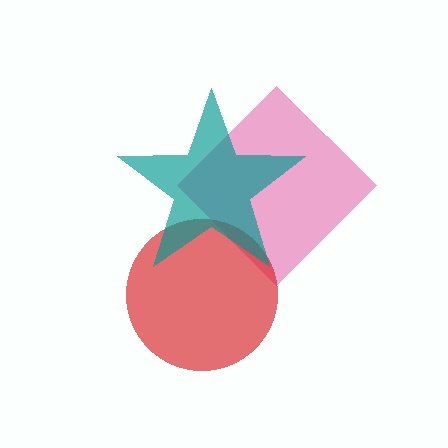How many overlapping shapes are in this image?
There are 3 overlapping shapes in the image.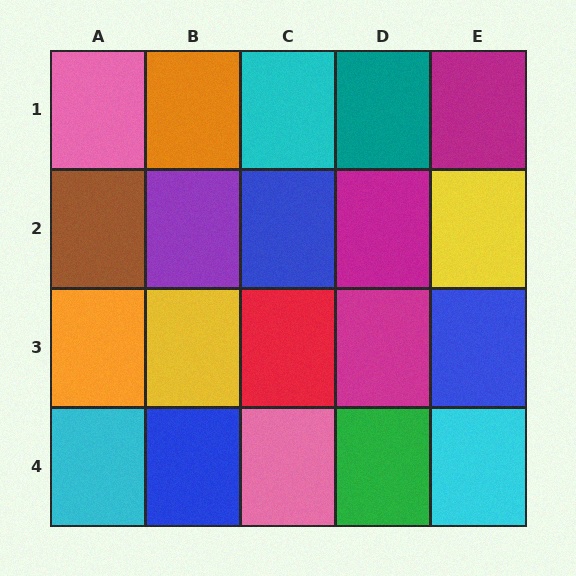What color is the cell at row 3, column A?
Orange.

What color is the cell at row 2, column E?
Yellow.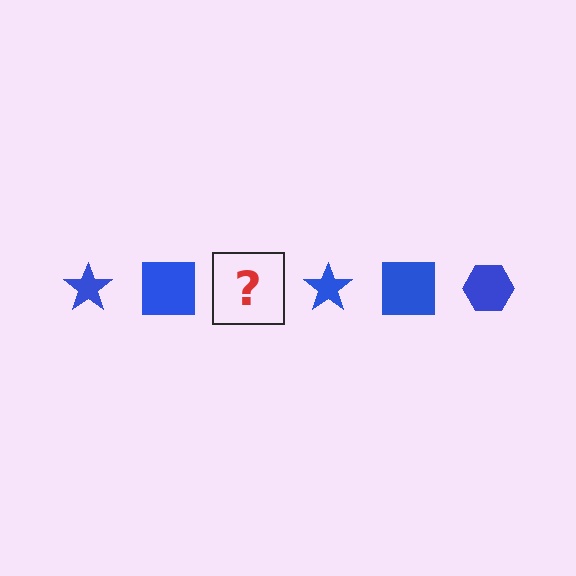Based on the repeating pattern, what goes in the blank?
The blank should be a blue hexagon.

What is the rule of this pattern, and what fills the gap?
The rule is that the pattern cycles through star, square, hexagon shapes in blue. The gap should be filled with a blue hexagon.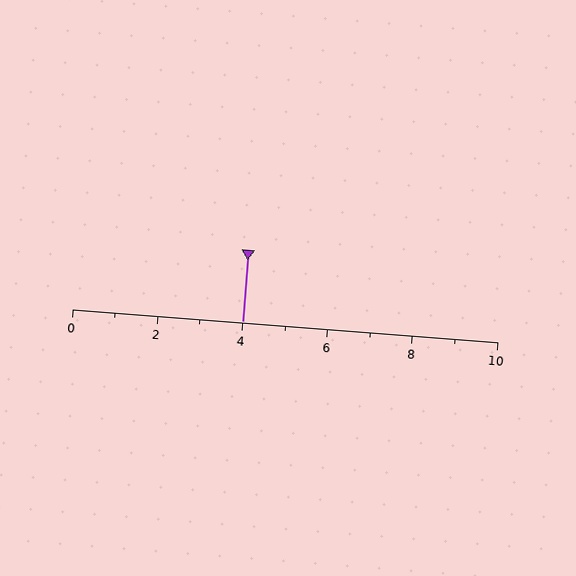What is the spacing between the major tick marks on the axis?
The major ticks are spaced 2 apart.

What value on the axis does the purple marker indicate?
The marker indicates approximately 4.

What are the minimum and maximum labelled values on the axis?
The axis runs from 0 to 10.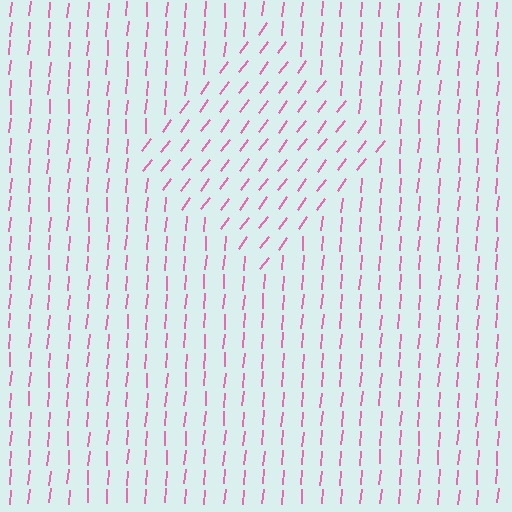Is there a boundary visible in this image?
Yes, there is a texture boundary formed by a change in line orientation.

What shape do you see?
I see a diamond.